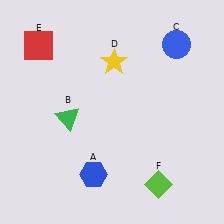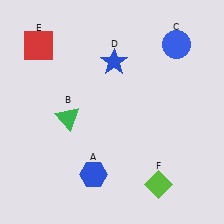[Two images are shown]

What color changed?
The star (D) changed from yellow in Image 1 to blue in Image 2.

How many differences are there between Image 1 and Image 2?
There is 1 difference between the two images.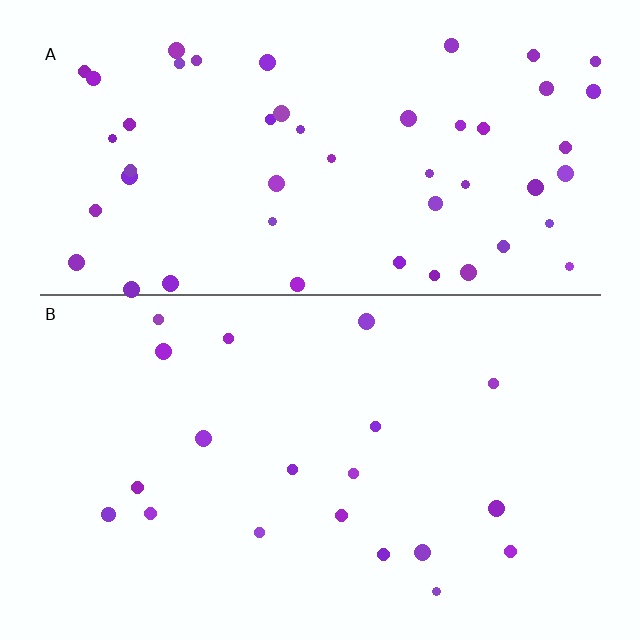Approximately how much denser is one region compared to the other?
Approximately 2.6× — region A over region B.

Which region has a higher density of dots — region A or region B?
A (the top).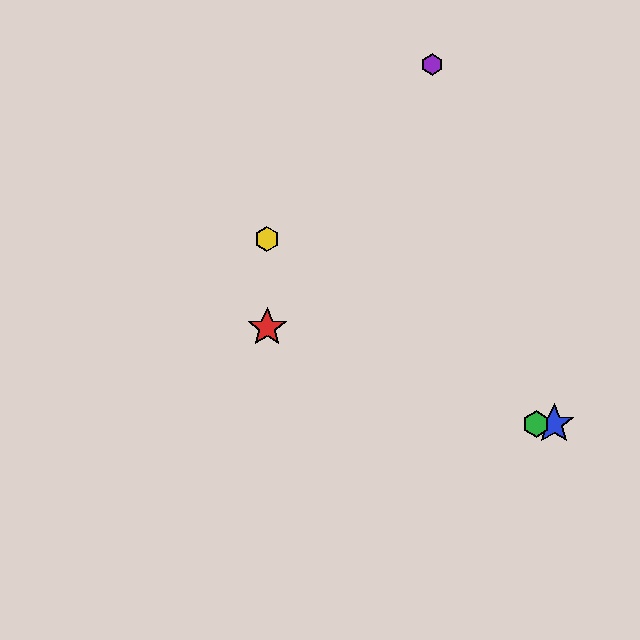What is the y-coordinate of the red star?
The red star is at y≈328.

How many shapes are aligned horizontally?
2 shapes (the blue star, the green hexagon) are aligned horizontally.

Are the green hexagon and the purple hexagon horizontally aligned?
No, the green hexagon is at y≈424 and the purple hexagon is at y≈64.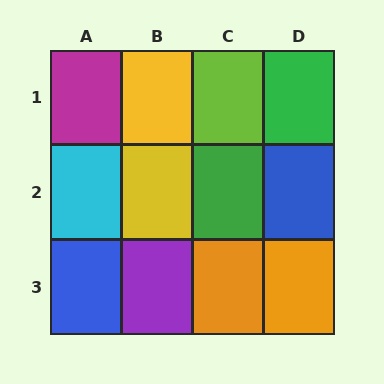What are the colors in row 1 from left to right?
Magenta, yellow, lime, green.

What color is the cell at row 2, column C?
Green.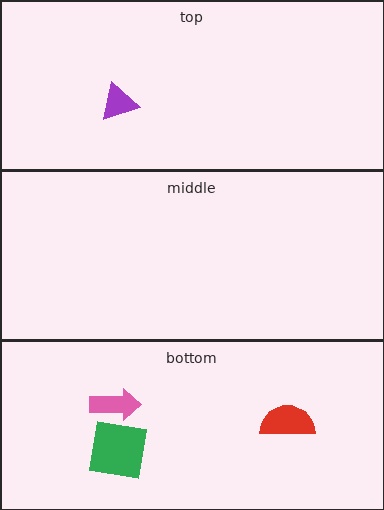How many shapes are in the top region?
1.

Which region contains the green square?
The bottom region.